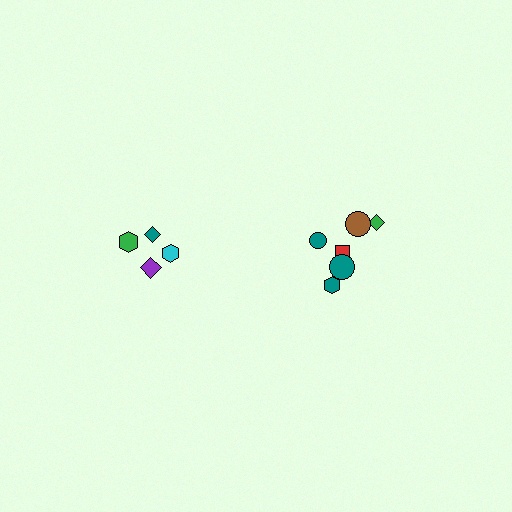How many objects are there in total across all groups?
There are 10 objects.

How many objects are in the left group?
There are 4 objects.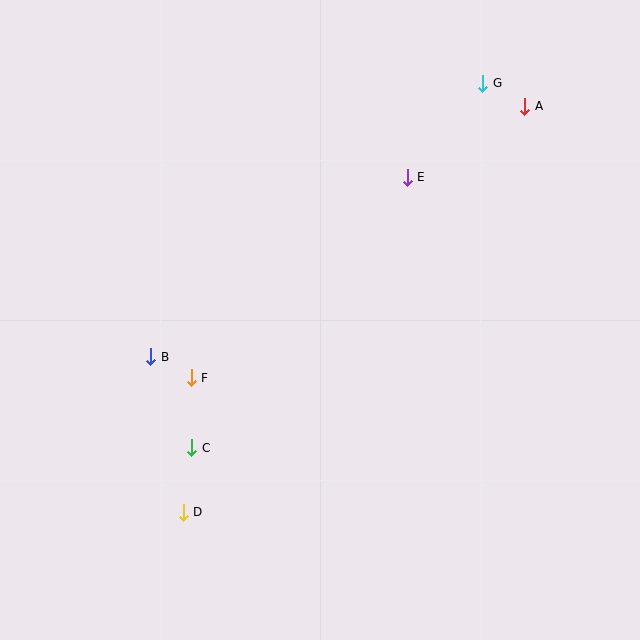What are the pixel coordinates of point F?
Point F is at (191, 378).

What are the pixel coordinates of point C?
Point C is at (192, 448).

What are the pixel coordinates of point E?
Point E is at (407, 177).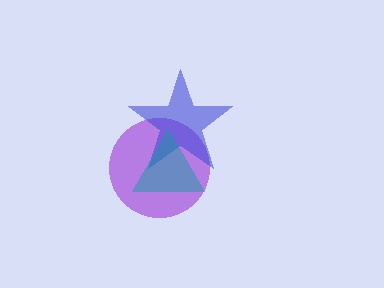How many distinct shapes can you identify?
There are 3 distinct shapes: a purple circle, a blue star, a teal triangle.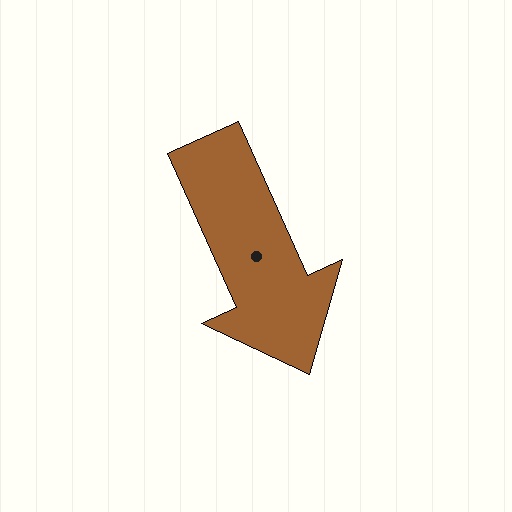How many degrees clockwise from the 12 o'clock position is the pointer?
Approximately 156 degrees.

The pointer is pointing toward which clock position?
Roughly 5 o'clock.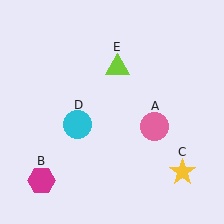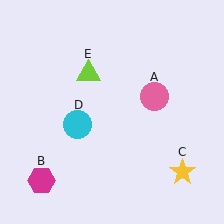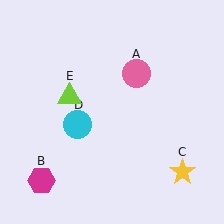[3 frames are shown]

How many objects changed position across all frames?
2 objects changed position: pink circle (object A), lime triangle (object E).